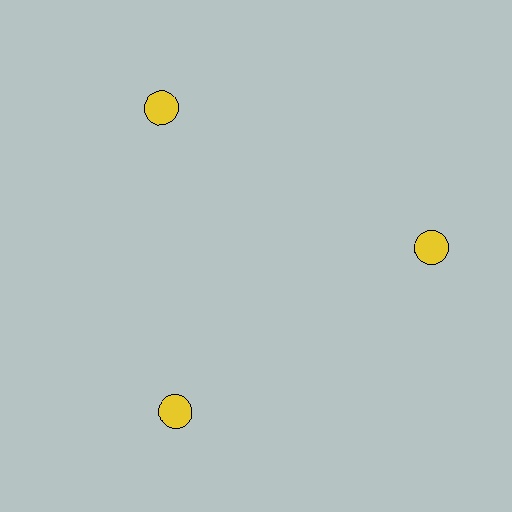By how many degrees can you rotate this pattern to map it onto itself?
The pattern maps onto itself every 120 degrees of rotation.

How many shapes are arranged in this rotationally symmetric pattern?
There are 3 shapes, arranged in 3 groups of 1.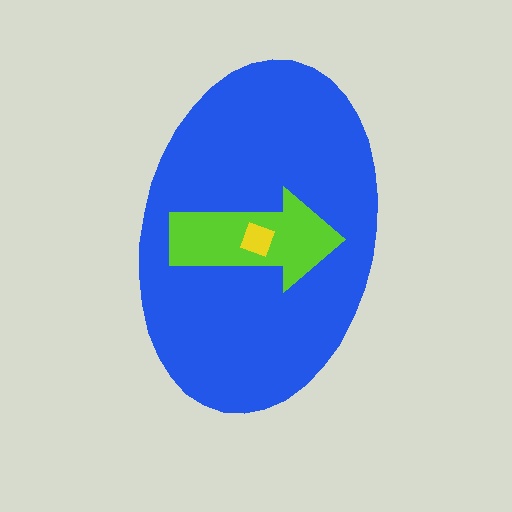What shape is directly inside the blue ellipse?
The lime arrow.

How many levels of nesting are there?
3.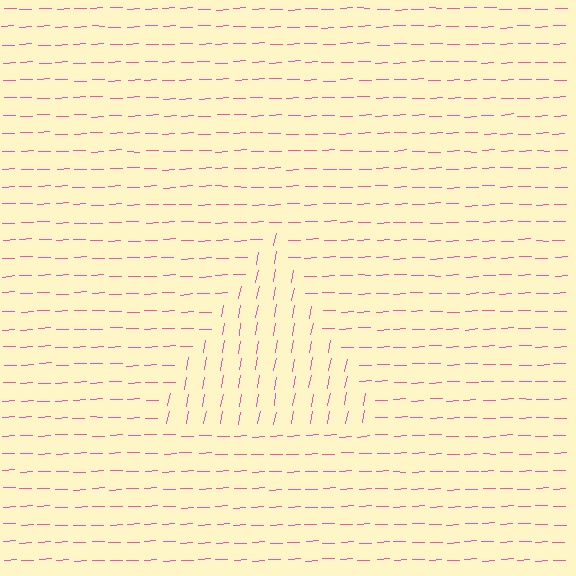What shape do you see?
I see a triangle.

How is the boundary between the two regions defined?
The boundary is defined purely by a change in line orientation (approximately 77 degrees difference). All lines are the same color and thickness.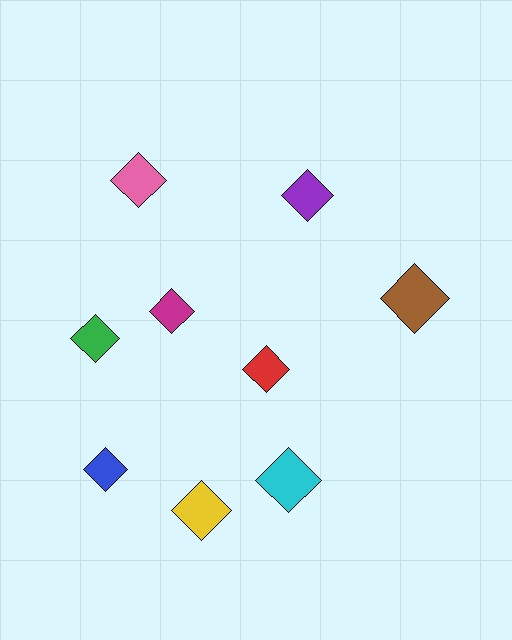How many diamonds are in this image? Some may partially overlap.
There are 9 diamonds.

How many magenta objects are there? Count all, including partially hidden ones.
There is 1 magenta object.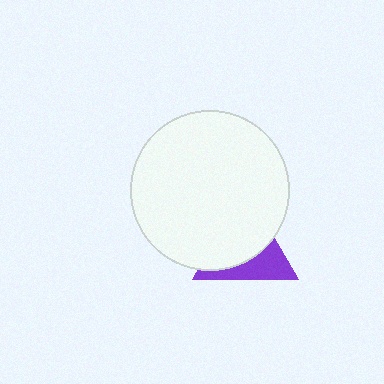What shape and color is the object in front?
The object in front is a white circle.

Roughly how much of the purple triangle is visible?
A small part of it is visible (roughly 37%).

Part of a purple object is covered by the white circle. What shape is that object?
It is a triangle.